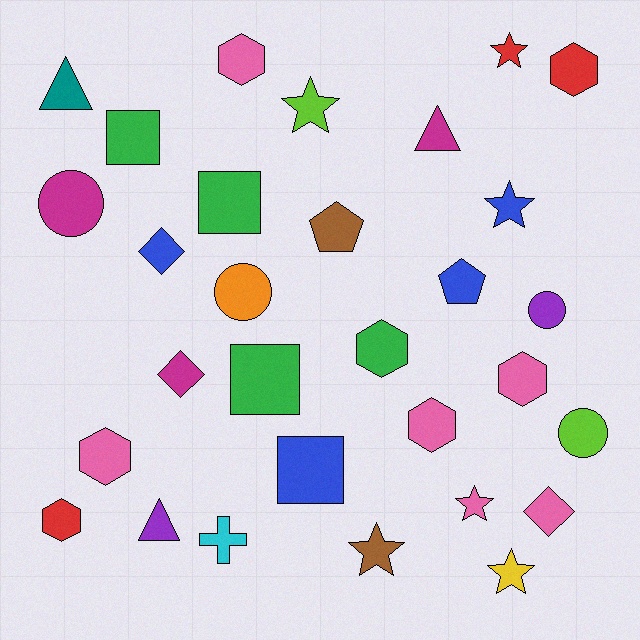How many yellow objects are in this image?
There is 1 yellow object.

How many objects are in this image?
There are 30 objects.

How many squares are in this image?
There are 4 squares.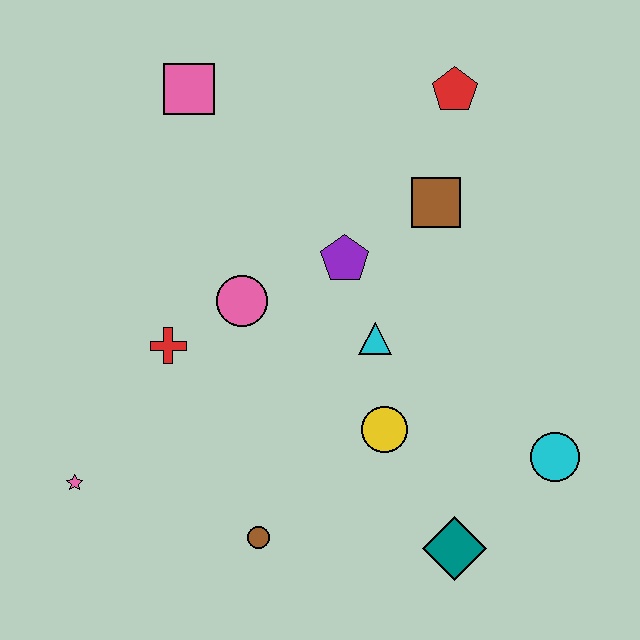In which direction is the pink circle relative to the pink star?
The pink circle is above the pink star.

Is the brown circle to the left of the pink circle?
No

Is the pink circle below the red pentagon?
Yes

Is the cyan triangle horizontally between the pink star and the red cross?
No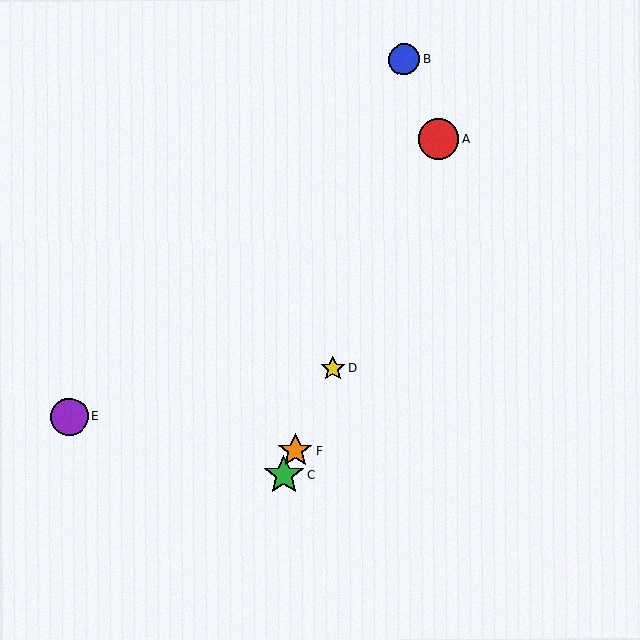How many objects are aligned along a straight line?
4 objects (A, C, D, F) are aligned along a straight line.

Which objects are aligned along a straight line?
Objects A, C, D, F are aligned along a straight line.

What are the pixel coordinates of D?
Object D is at (333, 368).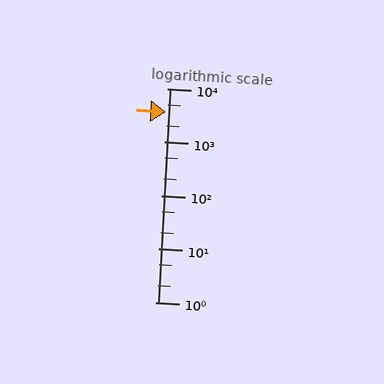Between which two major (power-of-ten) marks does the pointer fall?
The pointer is between 1000 and 10000.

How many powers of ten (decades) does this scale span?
The scale spans 4 decades, from 1 to 10000.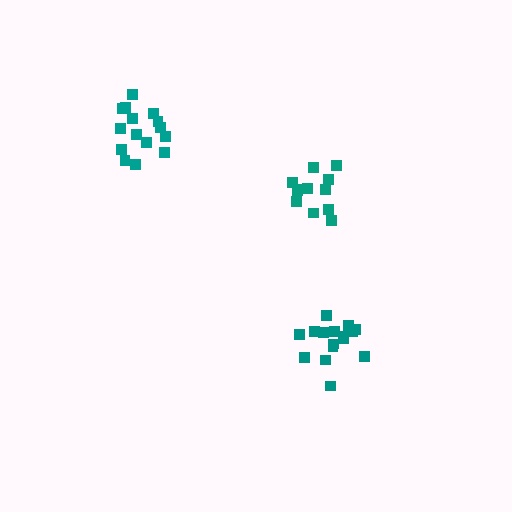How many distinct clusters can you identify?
There are 3 distinct clusters.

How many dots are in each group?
Group 1: 15 dots, Group 2: 16 dots, Group 3: 12 dots (43 total).